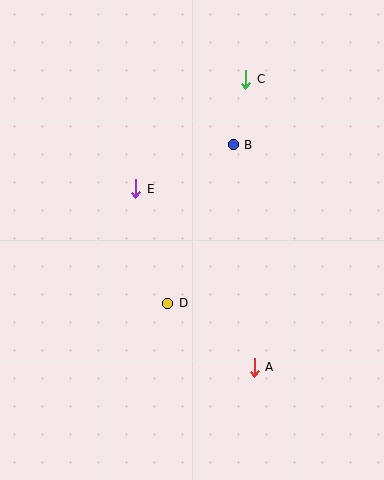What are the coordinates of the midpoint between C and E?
The midpoint between C and E is at (191, 134).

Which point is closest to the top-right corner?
Point C is closest to the top-right corner.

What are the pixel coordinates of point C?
Point C is at (246, 79).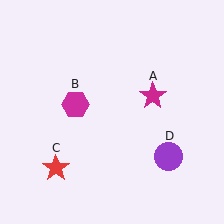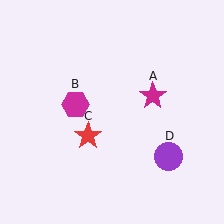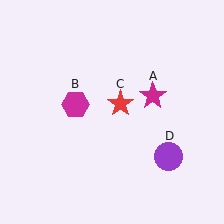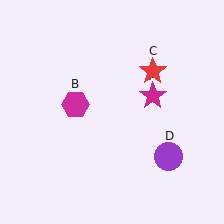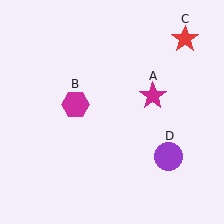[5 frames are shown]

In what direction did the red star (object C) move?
The red star (object C) moved up and to the right.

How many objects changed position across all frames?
1 object changed position: red star (object C).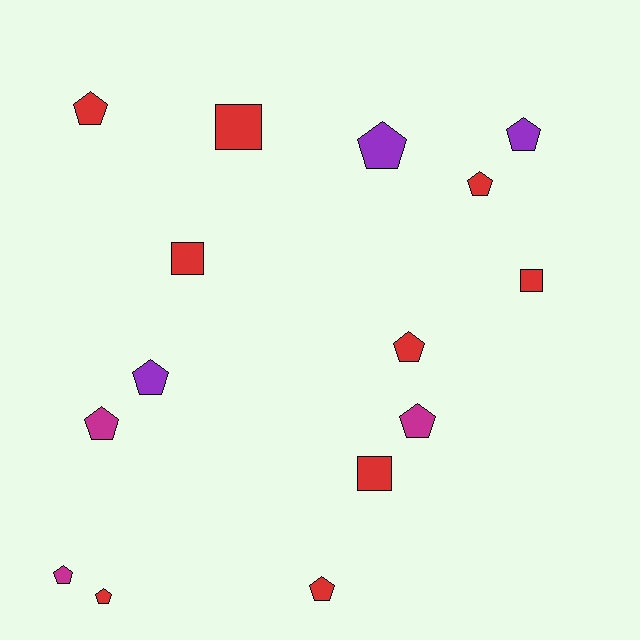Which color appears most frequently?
Red, with 9 objects.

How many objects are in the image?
There are 15 objects.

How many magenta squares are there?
There are no magenta squares.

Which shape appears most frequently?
Pentagon, with 11 objects.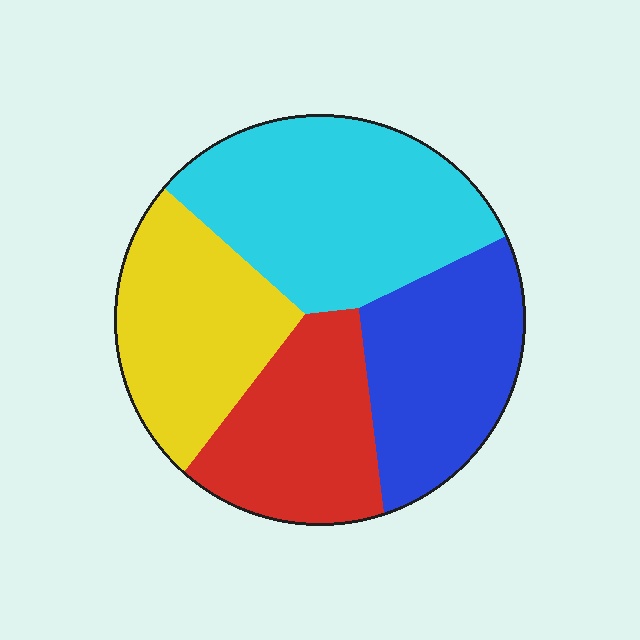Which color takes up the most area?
Cyan, at roughly 35%.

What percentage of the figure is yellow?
Yellow covers around 25% of the figure.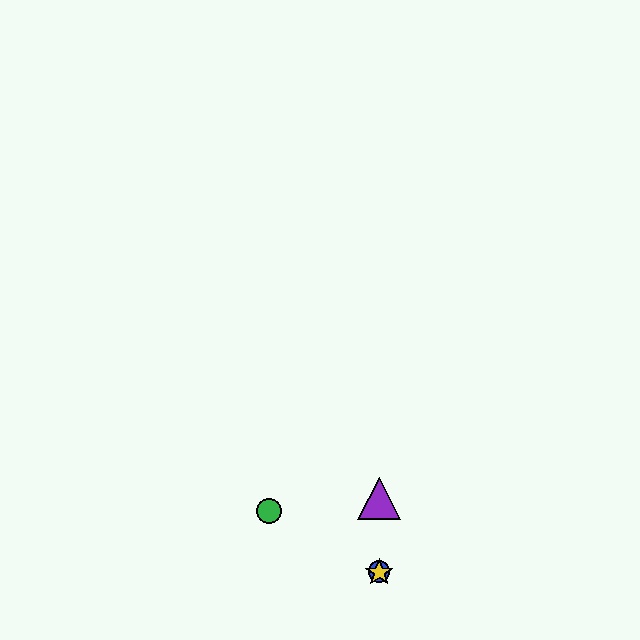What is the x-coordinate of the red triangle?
The red triangle is at x≈379.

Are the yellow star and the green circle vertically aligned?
No, the yellow star is at x≈379 and the green circle is at x≈269.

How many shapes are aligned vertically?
4 shapes (the red triangle, the blue circle, the yellow star, the purple triangle) are aligned vertically.